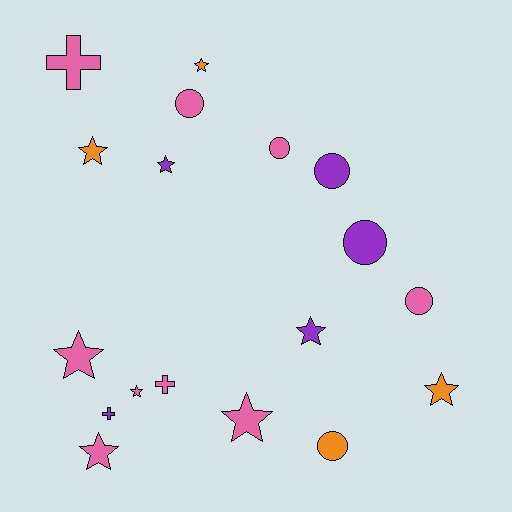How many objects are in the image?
There are 18 objects.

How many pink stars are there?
There are 4 pink stars.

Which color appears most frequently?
Pink, with 9 objects.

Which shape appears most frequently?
Star, with 9 objects.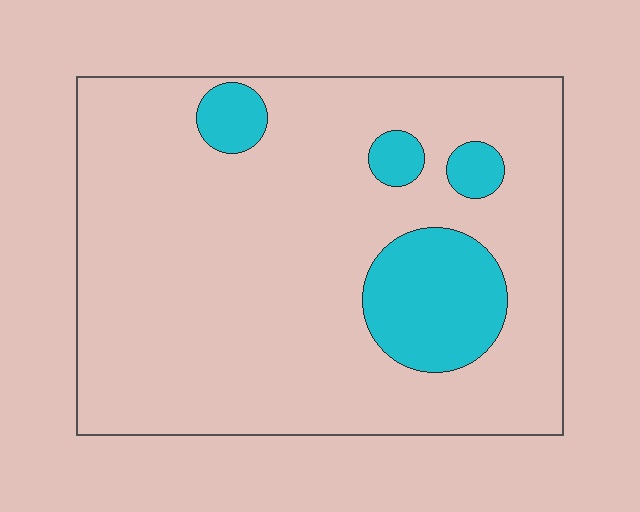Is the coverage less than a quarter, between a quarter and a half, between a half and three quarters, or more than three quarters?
Less than a quarter.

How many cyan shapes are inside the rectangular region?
4.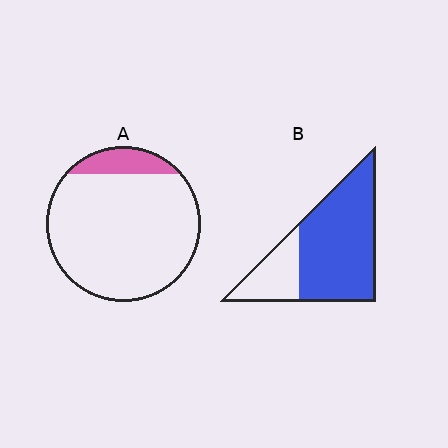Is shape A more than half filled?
No.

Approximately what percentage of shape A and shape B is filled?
A is approximately 10% and B is approximately 75%.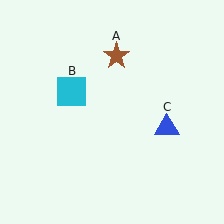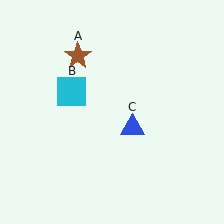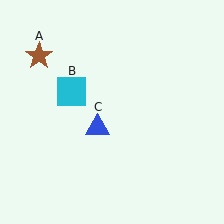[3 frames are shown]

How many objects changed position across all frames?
2 objects changed position: brown star (object A), blue triangle (object C).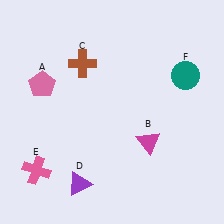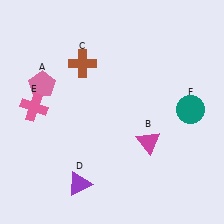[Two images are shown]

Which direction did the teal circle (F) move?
The teal circle (F) moved down.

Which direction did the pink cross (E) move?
The pink cross (E) moved up.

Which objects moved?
The objects that moved are: the pink cross (E), the teal circle (F).